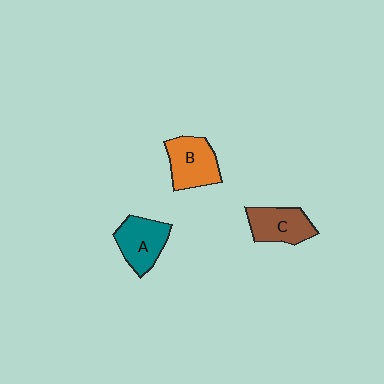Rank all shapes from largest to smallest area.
From largest to smallest: B (orange), A (teal), C (brown).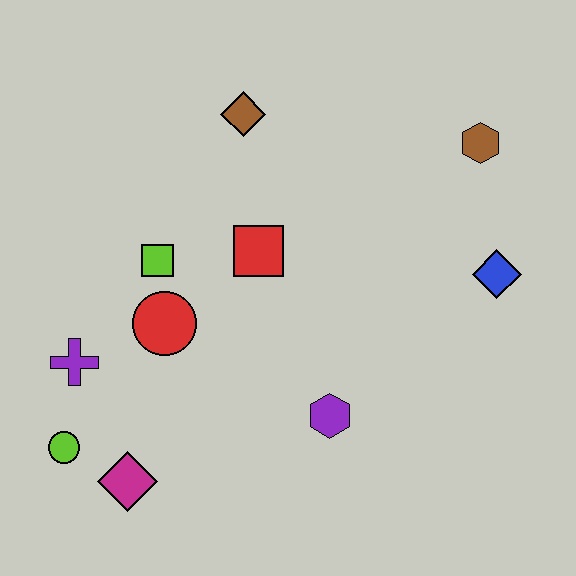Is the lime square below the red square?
Yes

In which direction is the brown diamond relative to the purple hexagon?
The brown diamond is above the purple hexagon.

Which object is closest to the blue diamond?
The brown hexagon is closest to the blue diamond.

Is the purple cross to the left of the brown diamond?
Yes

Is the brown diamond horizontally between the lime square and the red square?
Yes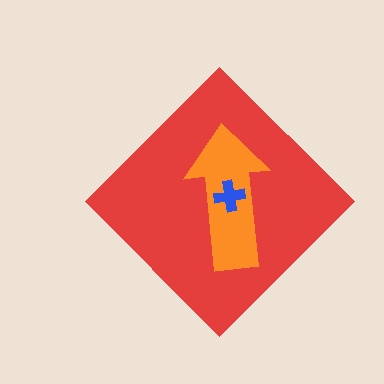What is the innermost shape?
The blue cross.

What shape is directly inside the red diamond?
The orange arrow.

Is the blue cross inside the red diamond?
Yes.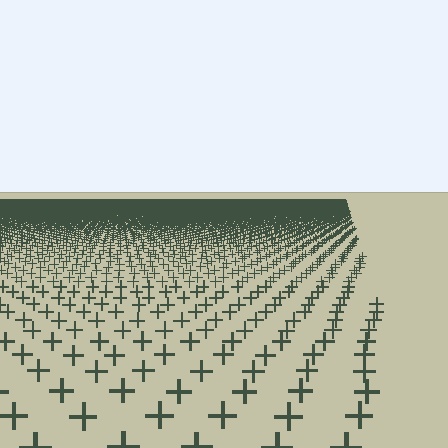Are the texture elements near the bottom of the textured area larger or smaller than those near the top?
Larger. Near the bottom, elements are closer to the viewer and appear at a bigger on-screen size.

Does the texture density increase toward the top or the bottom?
Density increases toward the top.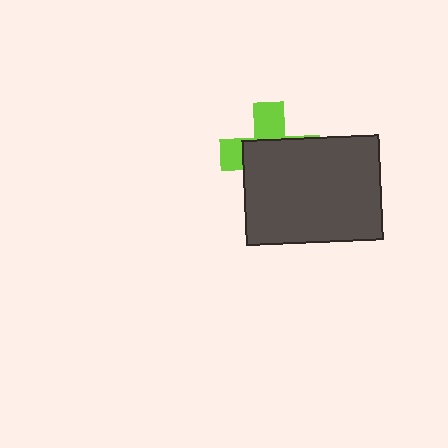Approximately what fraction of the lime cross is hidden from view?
Roughly 63% of the lime cross is hidden behind the dark gray rectangle.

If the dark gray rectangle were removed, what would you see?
You would see the complete lime cross.